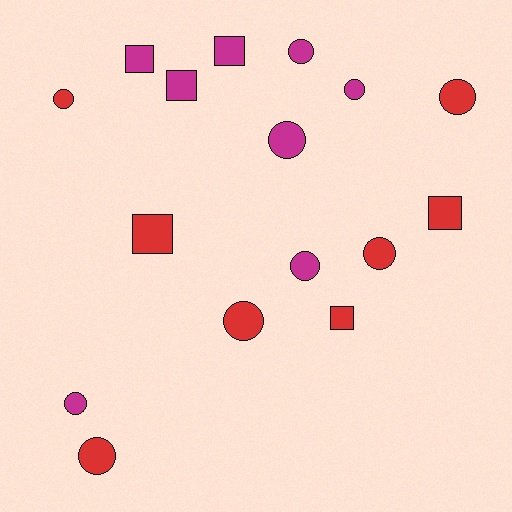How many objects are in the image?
There are 16 objects.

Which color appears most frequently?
Magenta, with 8 objects.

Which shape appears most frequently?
Circle, with 10 objects.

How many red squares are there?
There are 3 red squares.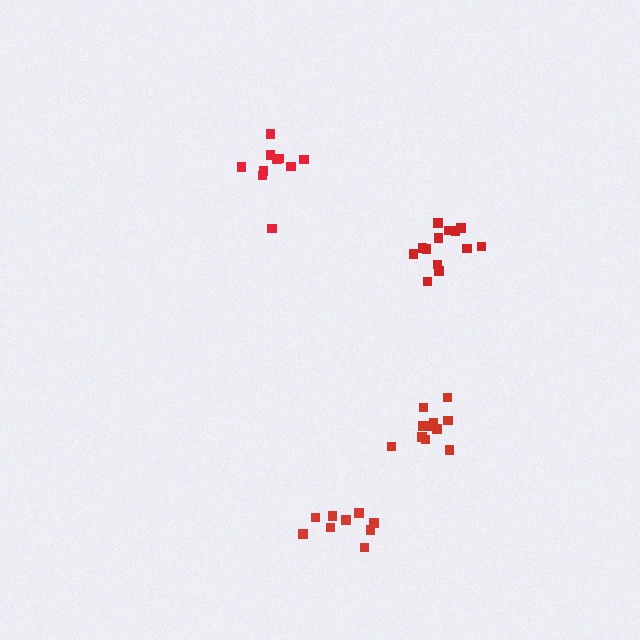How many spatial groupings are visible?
There are 4 spatial groupings.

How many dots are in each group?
Group 1: 10 dots, Group 2: 9 dots, Group 3: 13 dots, Group 4: 11 dots (43 total).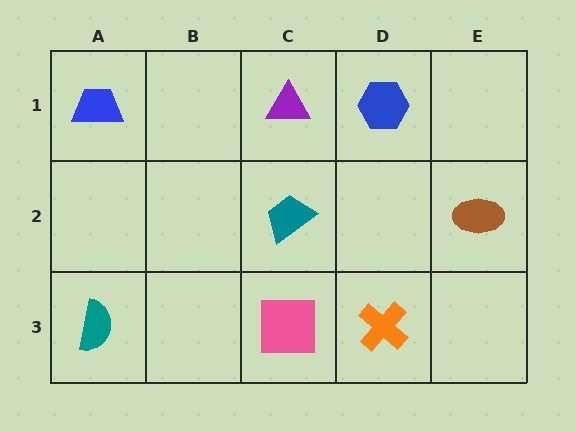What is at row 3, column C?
A pink square.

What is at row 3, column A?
A teal semicircle.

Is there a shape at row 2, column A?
No, that cell is empty.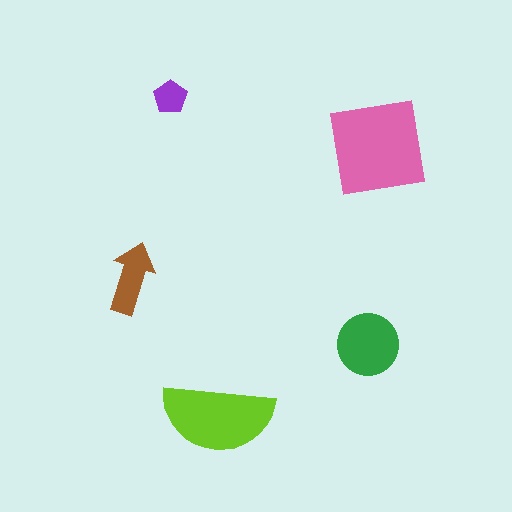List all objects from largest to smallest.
The pink square, the lime semicircle, the green circle, the brown arrow, the purple pentagon.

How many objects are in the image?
There are 5 objects in the image.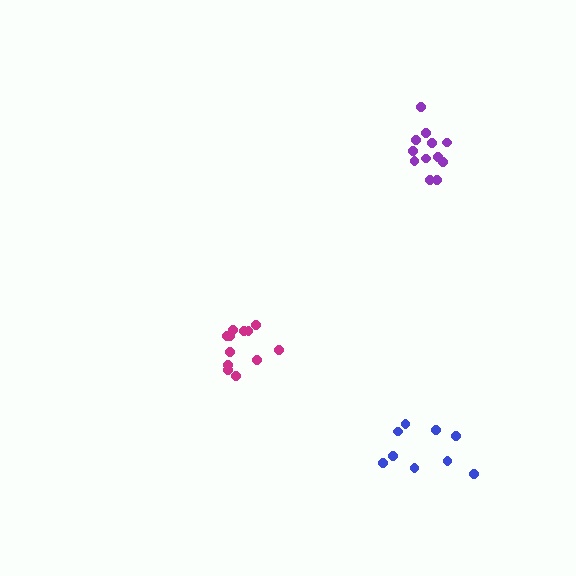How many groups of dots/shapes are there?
There are 3 groups.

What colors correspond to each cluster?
The clusters are colored: magenta, blue, purple.